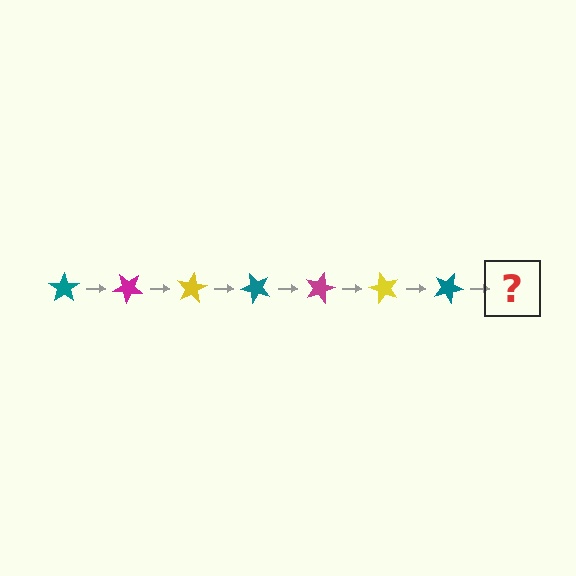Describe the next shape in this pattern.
It should be a magenta star, rotated 280 degrees from the start.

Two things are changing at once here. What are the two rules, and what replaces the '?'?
The two rules are that it rotates 40 degrees each step and the color cycles through teal, magenta, and yellow. The '?' should be a magenta star, rotated 280 degrees from the start.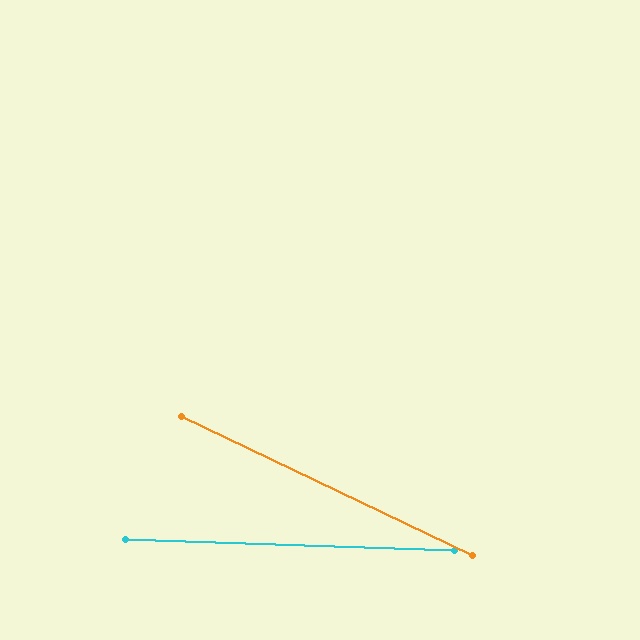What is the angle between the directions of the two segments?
Approximately 24 degrees.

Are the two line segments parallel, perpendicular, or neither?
Neither parallel nor perpendicular — they differ by about 24°.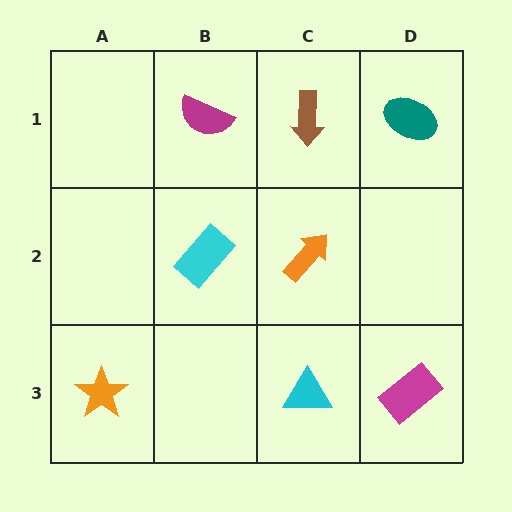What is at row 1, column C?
A brown arrow.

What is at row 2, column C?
An orange arrow.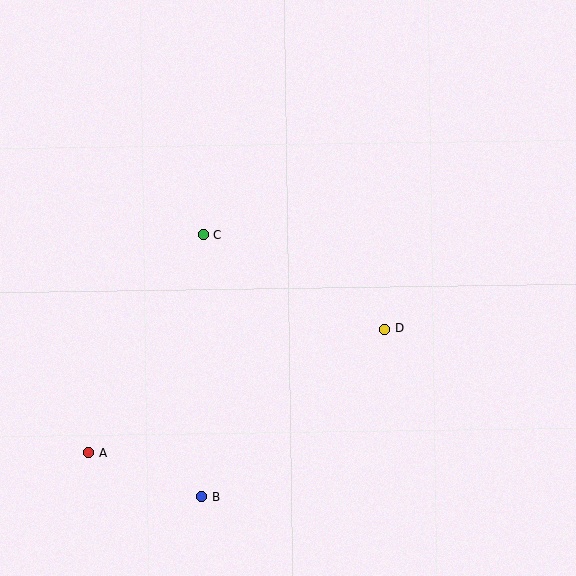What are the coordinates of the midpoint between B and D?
The midpoint between B and D is at (293, 413).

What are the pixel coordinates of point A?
Point A is at (89, 452).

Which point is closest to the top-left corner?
Point C is closest to the top-left corner.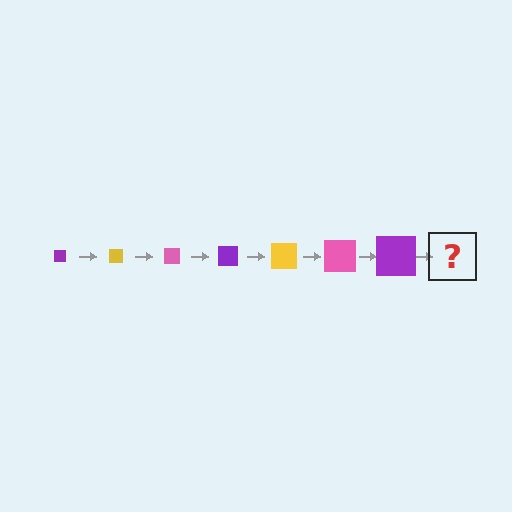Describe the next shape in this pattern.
It should be a yellow square, larger than the previous one.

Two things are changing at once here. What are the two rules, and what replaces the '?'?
The two rules are that the square grows larger each step and the color cycles through purple, yellow, and pink. The '?' should be a yellow square, larger than the previous one.